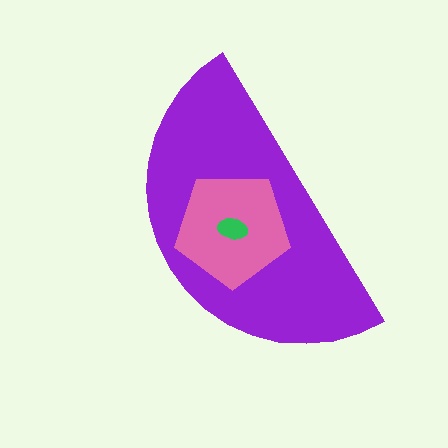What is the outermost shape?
The purple semicircle.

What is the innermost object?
The green ellipse.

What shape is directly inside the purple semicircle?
The pink pentagon.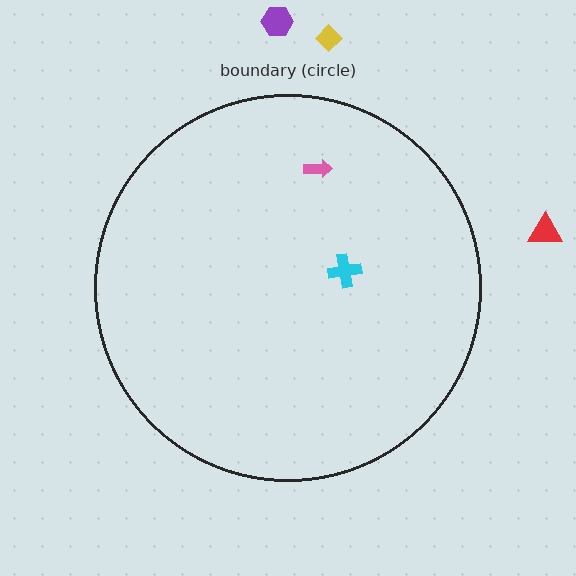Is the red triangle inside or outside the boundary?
Outside.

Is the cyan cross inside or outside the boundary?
Inside.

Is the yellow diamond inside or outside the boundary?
Outside.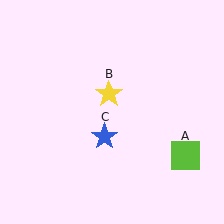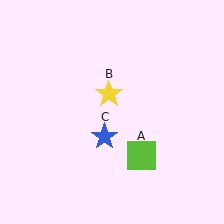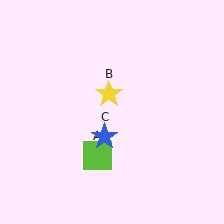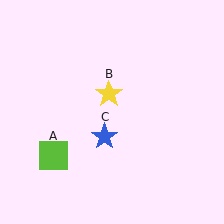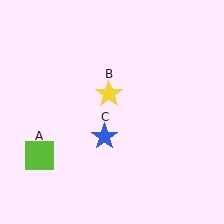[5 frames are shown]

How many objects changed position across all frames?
1 object changed position: lime square (object A).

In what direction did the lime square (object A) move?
The lime square (object A) moved left.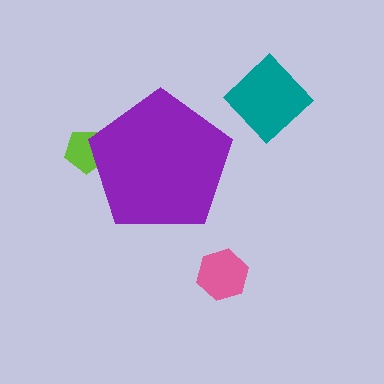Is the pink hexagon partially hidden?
No, the pink hexagon is fully visible.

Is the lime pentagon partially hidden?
Yes, the lime pentagon is partially hidden behind the purple pentagon.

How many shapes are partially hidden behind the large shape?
1 shape is partially hidden.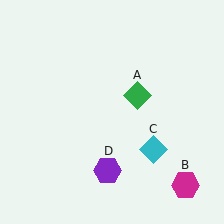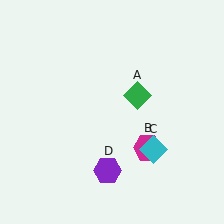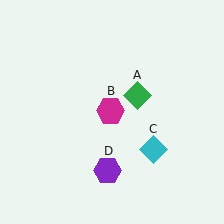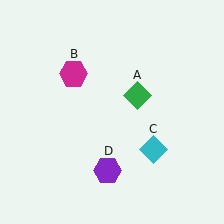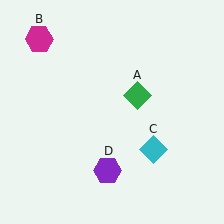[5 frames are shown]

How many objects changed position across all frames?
1 object changed position: magenta hexagon (object B).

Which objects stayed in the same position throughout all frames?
Green diamond (object A) and cyan diamond (object C) and purple hexagon (object D) remained stationary.